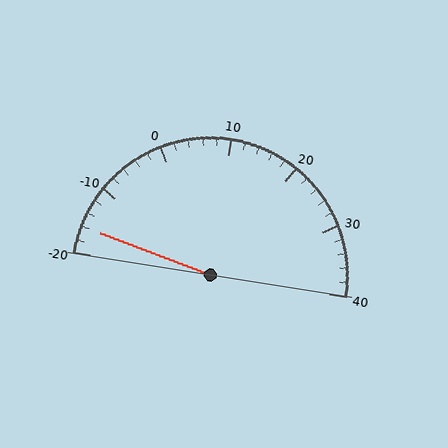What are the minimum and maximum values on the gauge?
The gauge ranges from -20 to 40.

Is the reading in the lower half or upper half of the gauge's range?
The reading is in the lower half of the range (-20 to 40).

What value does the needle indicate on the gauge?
The needle indicates approximately -16.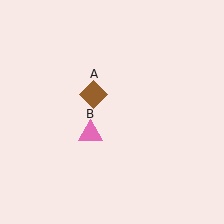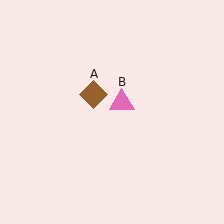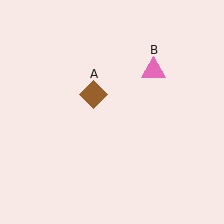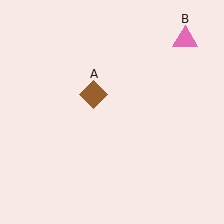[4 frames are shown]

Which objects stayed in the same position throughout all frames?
Brown diamond (object A) remained stationary.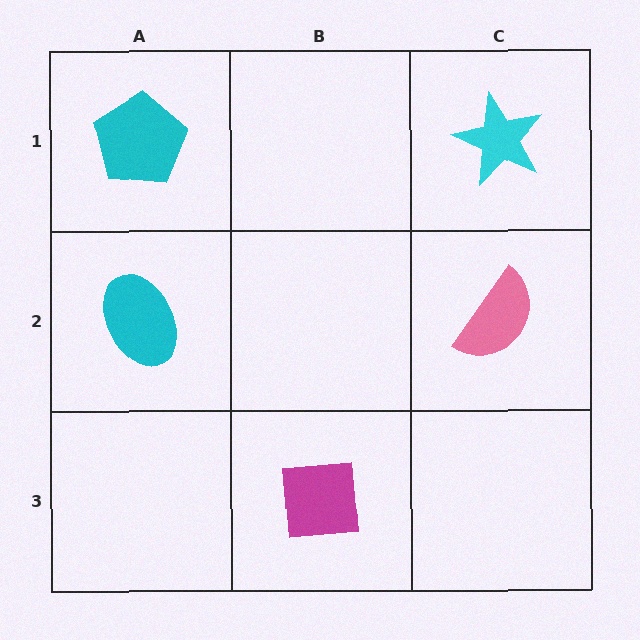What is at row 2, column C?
A pink semicircle.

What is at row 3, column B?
A magenta square.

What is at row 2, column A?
A cyan ellipse.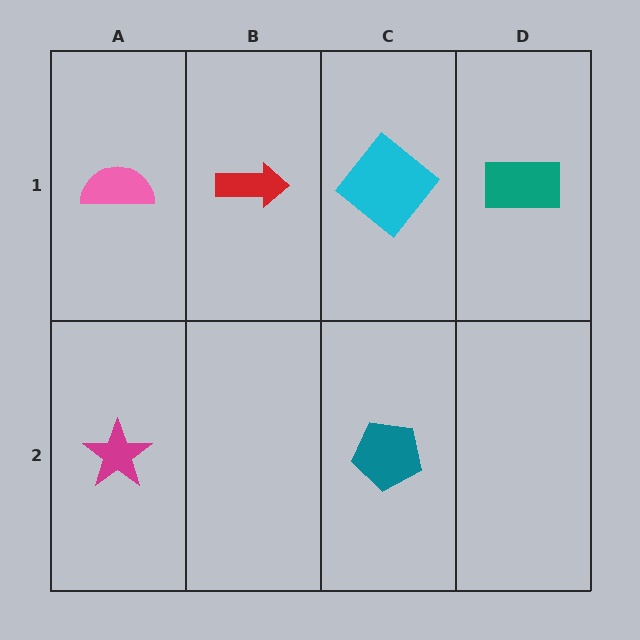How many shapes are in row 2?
2 shapes.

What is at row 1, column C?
A cyan diamond.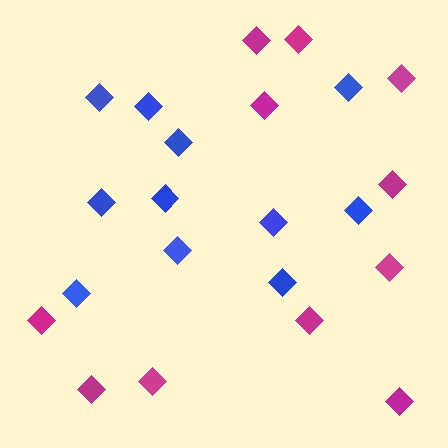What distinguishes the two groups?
There are 2 groups: one group of blue diamonds (11) and one group of magenta diamonds (11).